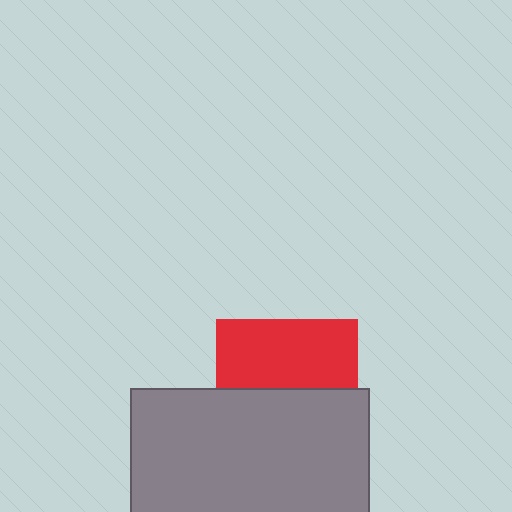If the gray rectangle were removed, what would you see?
You would see the complete red square.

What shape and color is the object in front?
The object in front is a gray rectangle.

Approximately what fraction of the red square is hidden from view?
Roughly 52% of the red square is hidden behind the gray rectangle.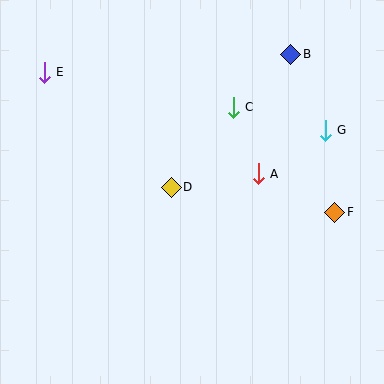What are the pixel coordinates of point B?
Point B is at (291, 54).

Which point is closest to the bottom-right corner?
Point F is closest to the bottom-right corner.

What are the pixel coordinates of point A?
Point A is at (258, 174).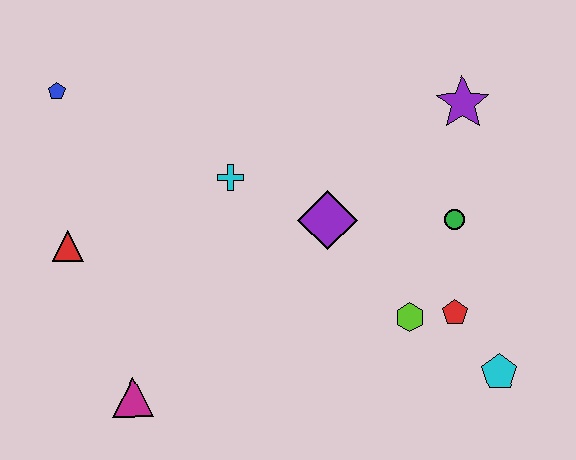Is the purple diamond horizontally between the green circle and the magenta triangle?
Yes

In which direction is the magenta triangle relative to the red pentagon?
The magenta triangle is to the left of the red pentagon.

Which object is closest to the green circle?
The red pentagon is closest to the green circle.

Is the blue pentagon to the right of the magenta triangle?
No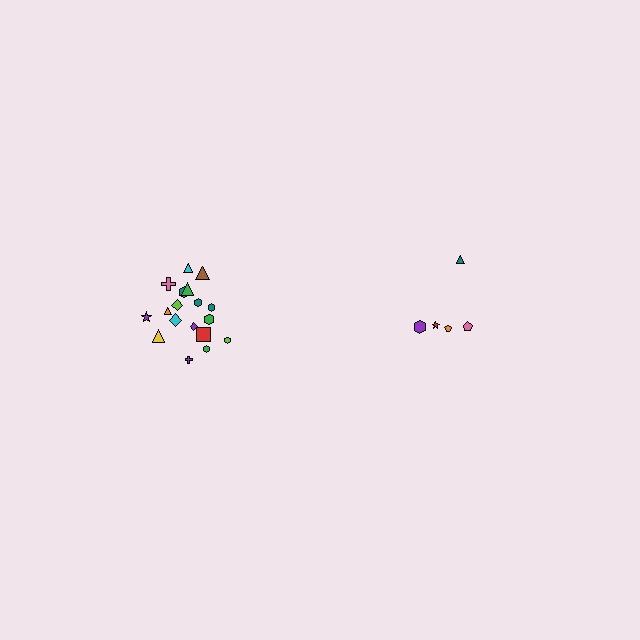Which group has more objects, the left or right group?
The left group.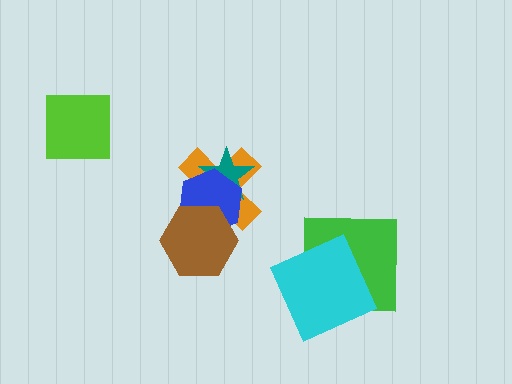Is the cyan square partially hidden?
No, no other shape covers it.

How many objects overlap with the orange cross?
3 objects overlap with the orange cross.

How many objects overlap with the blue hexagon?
3 objects overlap with the blue hexagon.